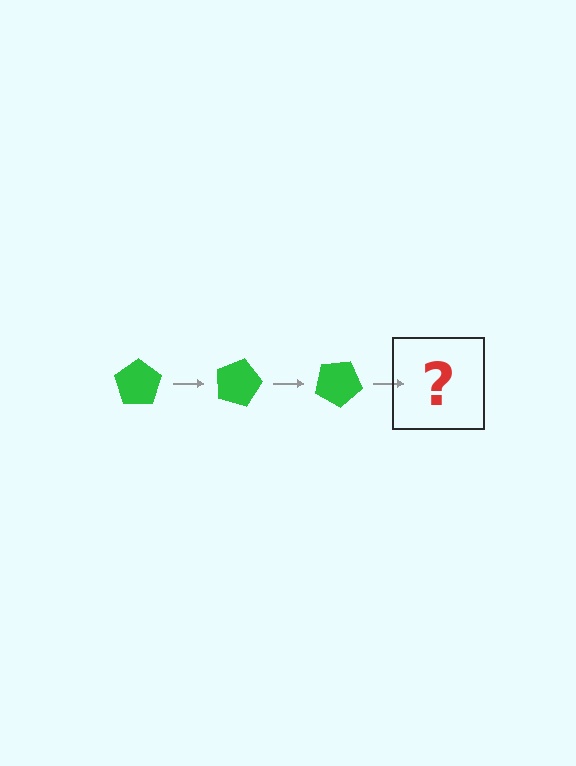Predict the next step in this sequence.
The next step is a green pentagon rotated 45 degrees.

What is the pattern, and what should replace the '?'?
The pattern is that the pentagon rotates 15 degrees each step. The '?' should be a green pentagon rotated 45 degrees.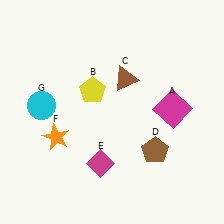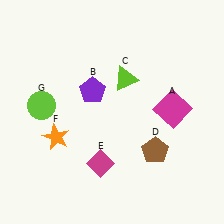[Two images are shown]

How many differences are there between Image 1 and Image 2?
There are 3 differences between the two images.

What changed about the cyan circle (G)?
In Image 1, G is cyan. In Image 2, it changed to lime.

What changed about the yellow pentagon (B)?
In Image 1, B is yellow. In Image 2, it changed to purple.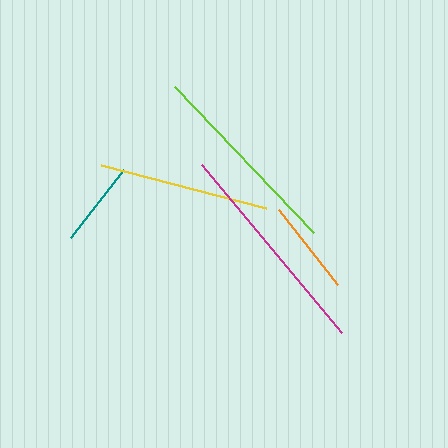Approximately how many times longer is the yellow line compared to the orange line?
The yellow line is approximately 1.8 times the length of the orange line.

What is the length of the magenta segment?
The magenta segment is approximately 218 pixels long.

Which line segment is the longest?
The magenta line is the longest at approximately 218 pixels.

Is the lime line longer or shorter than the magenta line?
The magenta line is longer than the lime line.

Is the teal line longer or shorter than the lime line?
The lime line is longer than the teal line.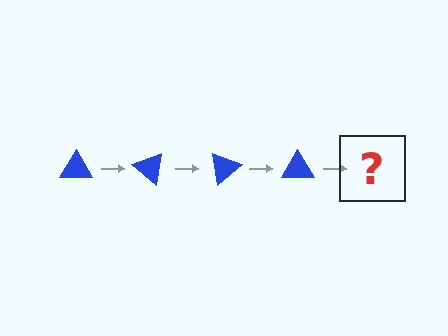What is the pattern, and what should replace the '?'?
The pattern is that the triangle rotates 40 degrees each step. The '?' should be a blue triangle rotated 160 degrees.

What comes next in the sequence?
The next element should be a blue triangle rotated 160 degrees.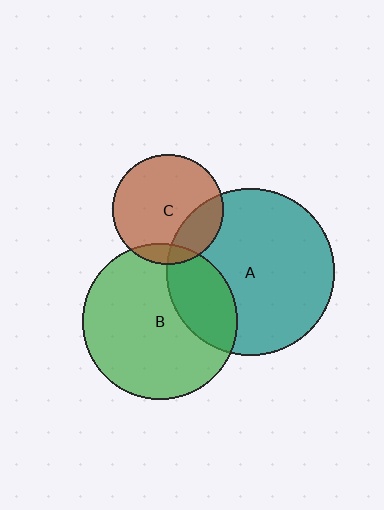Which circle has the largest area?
Circle A (teal).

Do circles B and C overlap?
Yes.